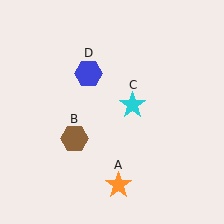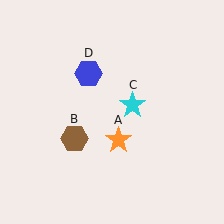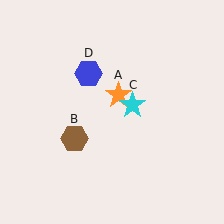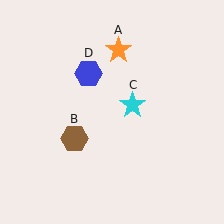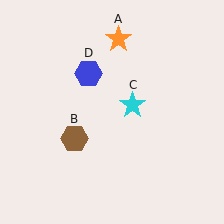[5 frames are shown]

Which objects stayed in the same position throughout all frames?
Brown hexagon (object B) and cyan star (object C) and blue hexagon (object D) remained stationary.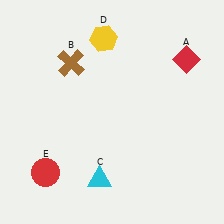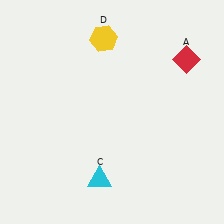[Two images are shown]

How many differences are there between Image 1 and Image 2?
There are 2 differences between the two images.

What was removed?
The red circle (E), the brown cross (B) were removed in Image 2.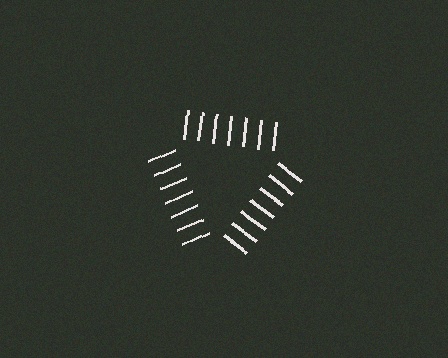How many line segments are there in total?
21 — 7 along each of the 3 edges.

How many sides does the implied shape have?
3 sides — the line-ends trace a triangle.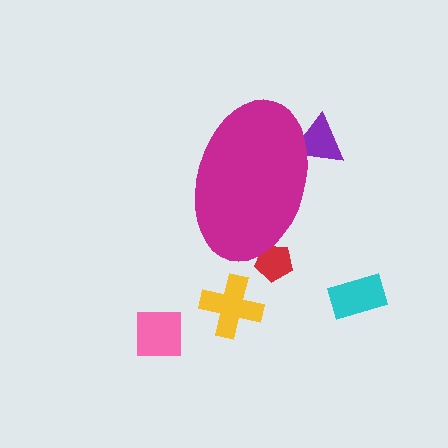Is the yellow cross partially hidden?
No, the yellow cross is fully visible.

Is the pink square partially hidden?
No, the pink square is fully visible.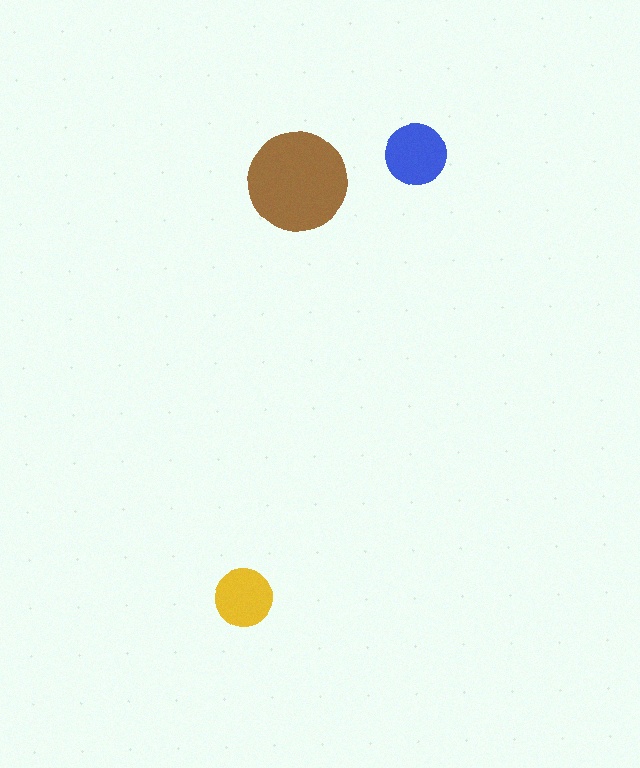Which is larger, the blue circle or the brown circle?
The brown one.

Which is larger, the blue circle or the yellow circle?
The blue one.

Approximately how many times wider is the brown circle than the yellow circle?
About 1.5 times wider.